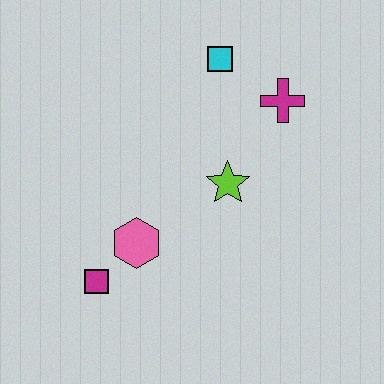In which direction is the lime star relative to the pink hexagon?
The lime star is to the right of the pink hexagon.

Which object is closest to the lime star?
The magenta cross is closest to the lime star.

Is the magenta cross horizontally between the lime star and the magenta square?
No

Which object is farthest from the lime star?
The magenta square is farthest from the lime star.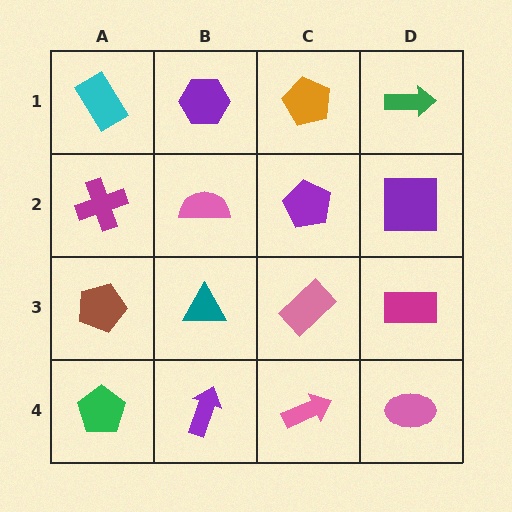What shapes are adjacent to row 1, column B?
A pink semicircle (row 2, column B), a cyan rectangle (row 1, column A), an orange pentagon (row 1, column C).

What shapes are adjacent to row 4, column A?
A brown pentagon (row 3, column A), a purple arrow (row 4, column B).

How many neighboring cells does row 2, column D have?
3.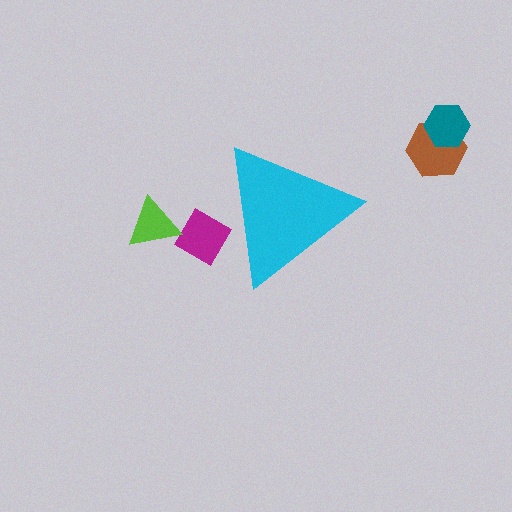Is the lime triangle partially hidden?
No, the lime triangle is fully visible.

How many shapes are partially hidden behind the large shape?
1 shape is partially hidden.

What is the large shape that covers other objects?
A cyan triangle.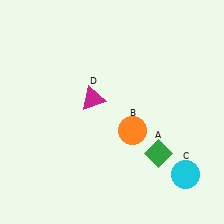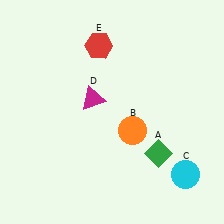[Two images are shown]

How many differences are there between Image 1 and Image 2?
There is 1 difference between the two images.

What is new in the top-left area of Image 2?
A red hexagon (E) was added in the top-left area of Image 2.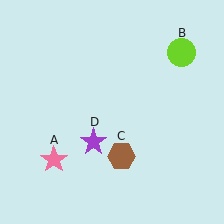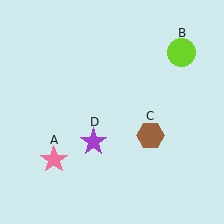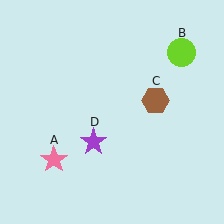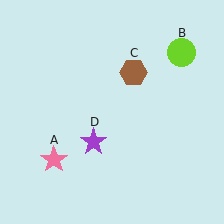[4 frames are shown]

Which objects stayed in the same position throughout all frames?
Pink star (object A) and lime circle (object B) and purple star (object D) remained stationary.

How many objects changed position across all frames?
1 object changed position: brown hexagon (object C).